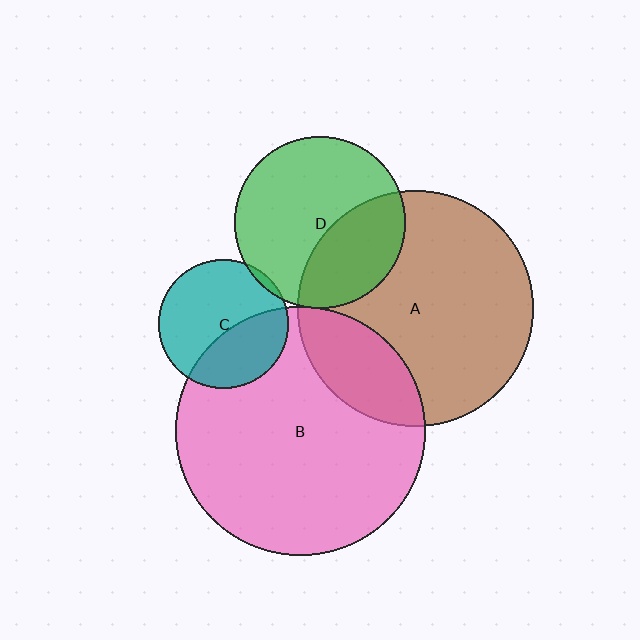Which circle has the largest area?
Circle B (pink).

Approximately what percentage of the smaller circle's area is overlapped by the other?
Approximately 5%.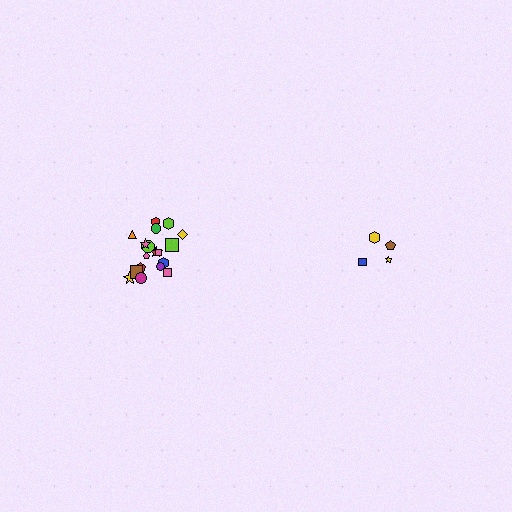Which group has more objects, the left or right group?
The left group.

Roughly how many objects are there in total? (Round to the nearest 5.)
Roughly 20 objects in total.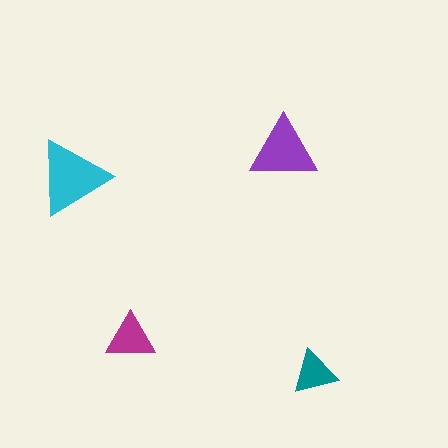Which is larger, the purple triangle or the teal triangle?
The purple one.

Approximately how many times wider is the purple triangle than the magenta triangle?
About 1.5 times wider.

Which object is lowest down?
The teal triangle is bottommost.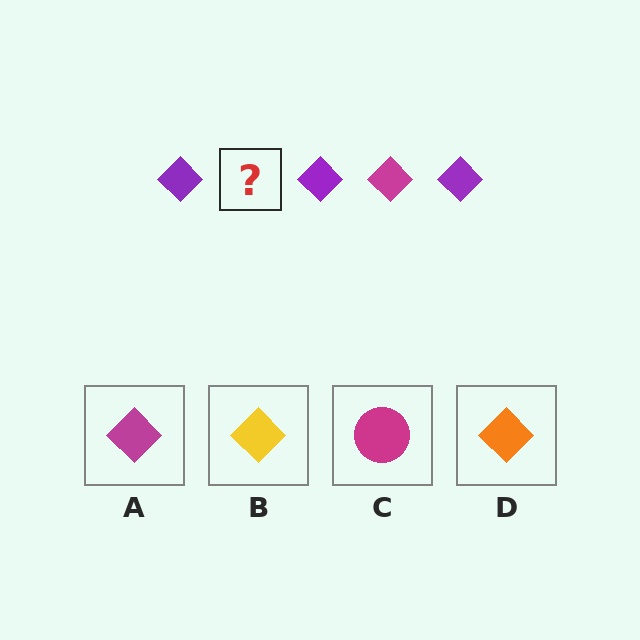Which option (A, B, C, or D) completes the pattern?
A.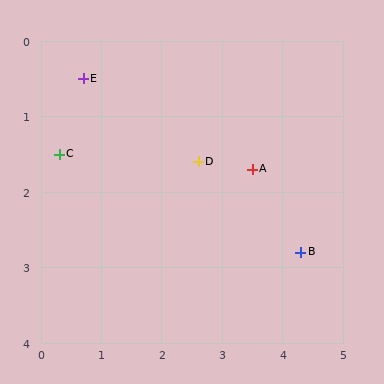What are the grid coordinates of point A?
Point A is at approximately (3.5, 1.7).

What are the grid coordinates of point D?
Point D is at approximately (2.6, 1.6).